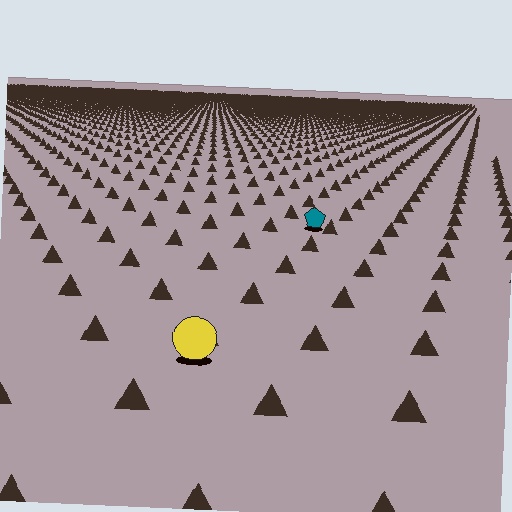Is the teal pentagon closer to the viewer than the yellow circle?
No. The yellow circle is closer — you can tell from the texture gradient: the ground texture is coarser near it.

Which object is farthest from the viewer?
The teal pentagon is farthest from the viewer. It appears smaller and the ground texture around it is denser.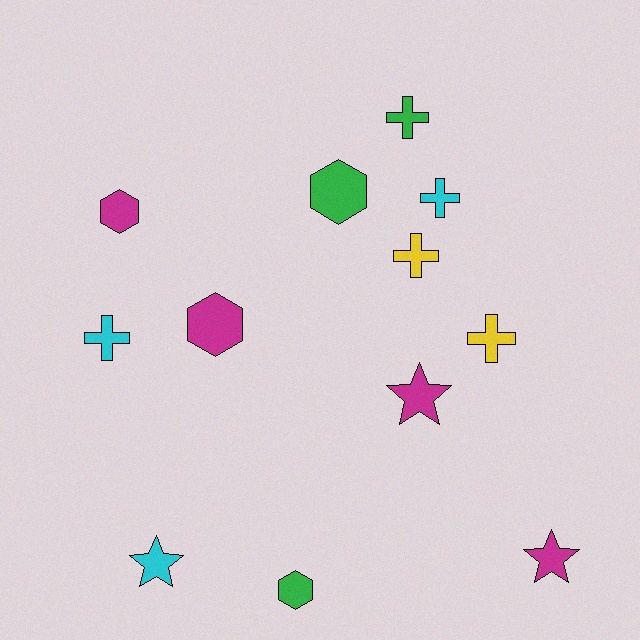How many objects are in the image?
There are 12 objects.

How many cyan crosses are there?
There are 2 cyan crosses.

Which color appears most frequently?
Magenta, with 4 objects.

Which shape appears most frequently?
Cross, with 5 objects.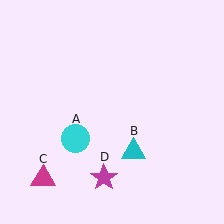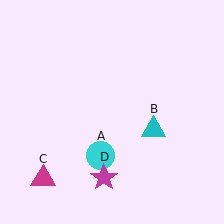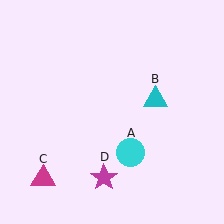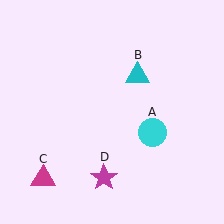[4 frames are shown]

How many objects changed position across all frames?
2 objects changed position: cyan circle (object A), cyan triangle (object B).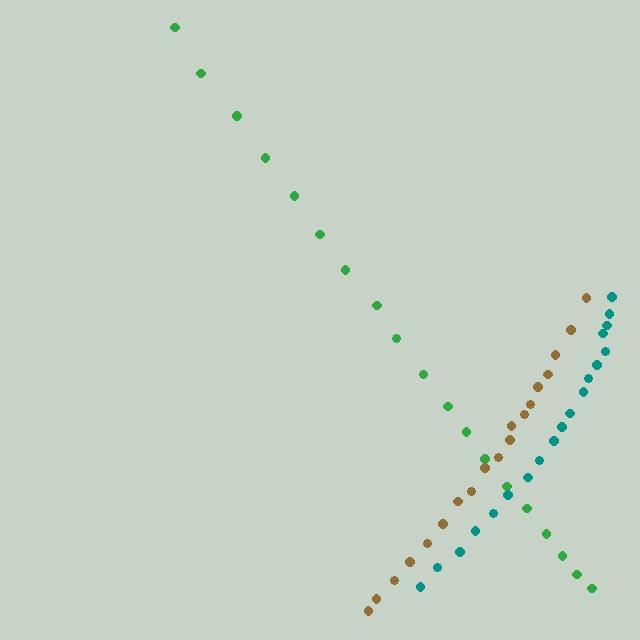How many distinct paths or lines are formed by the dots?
There are 3 distinct paths.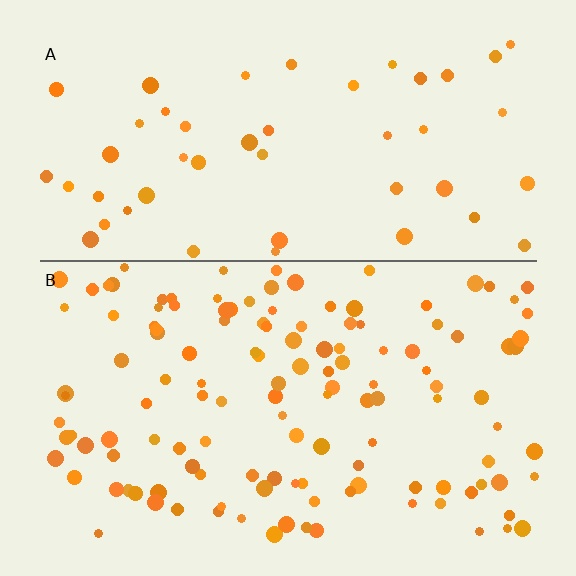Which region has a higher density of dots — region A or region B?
B (the bottom).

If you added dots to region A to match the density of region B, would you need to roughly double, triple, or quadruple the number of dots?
Approximately triple.